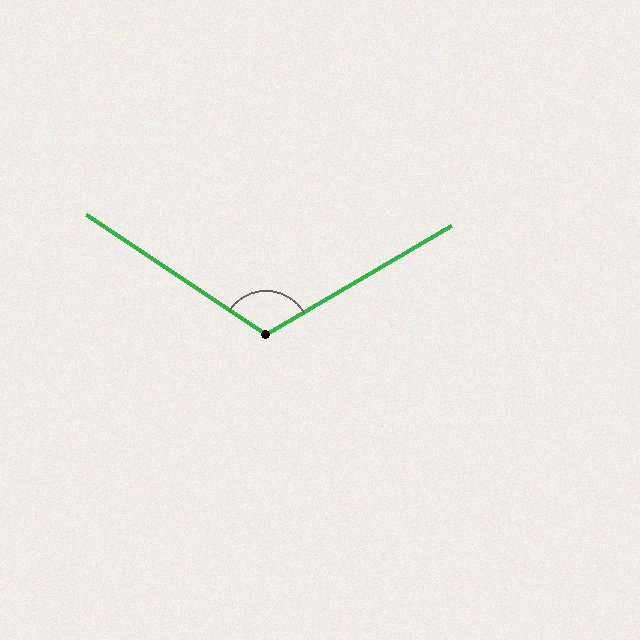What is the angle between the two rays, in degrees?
Approximately 116 degrees.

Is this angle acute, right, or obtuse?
It is obtuse.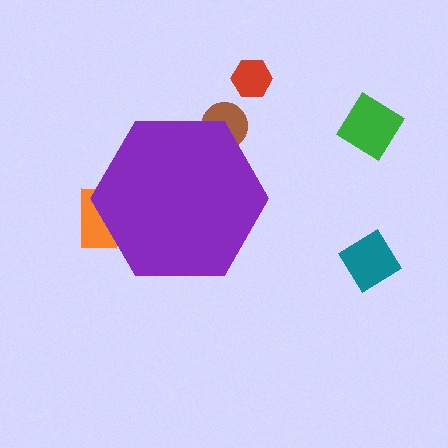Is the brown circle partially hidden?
Yes, the brown circle is partially hidden behind the purple hexagon.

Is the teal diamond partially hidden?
No, the teal diamond is fully visible.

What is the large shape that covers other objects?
A purple hexagon.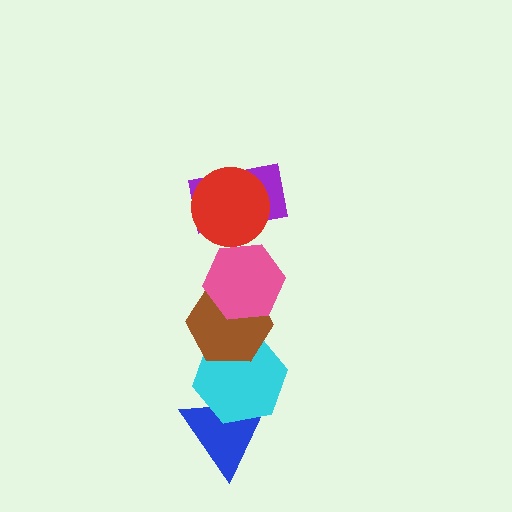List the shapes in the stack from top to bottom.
From top to bottom: the red circle, the purple rectangle, the pink hexagon, the brown hexagon, the cyan hexagon, the blue triangle.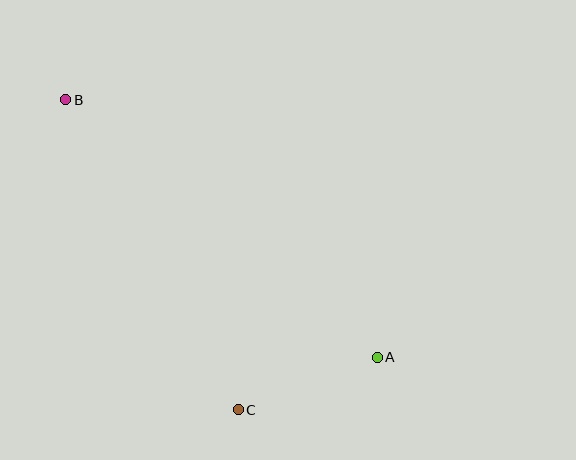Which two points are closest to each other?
Points A and C are closest to each other.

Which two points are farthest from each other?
Points A and B are farthest from each other.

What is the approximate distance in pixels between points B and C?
The distance between B and C is approximately 355 pixels.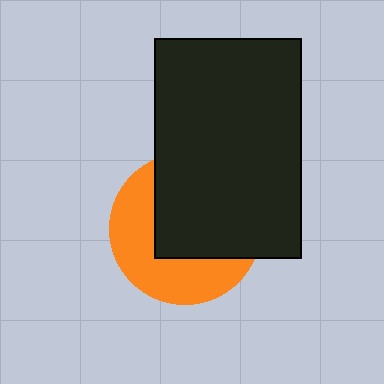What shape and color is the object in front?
The object in front is a black rectangle.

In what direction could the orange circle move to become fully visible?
The orange circle could move toward the lower-left. That would shift it out from behind the black rectangle entirely.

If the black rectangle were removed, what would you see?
You would see the complete orange circle.